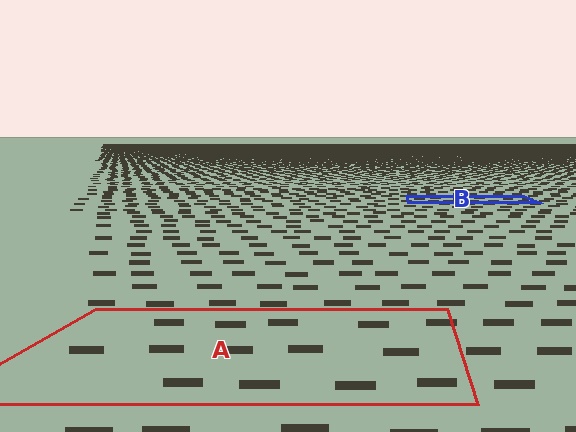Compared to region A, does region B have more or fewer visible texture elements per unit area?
Region B has more texture elements per unit area — they are packed more densely because it is farther away.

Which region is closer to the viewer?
Region A is closer. The texture elements there are larger and more spread out.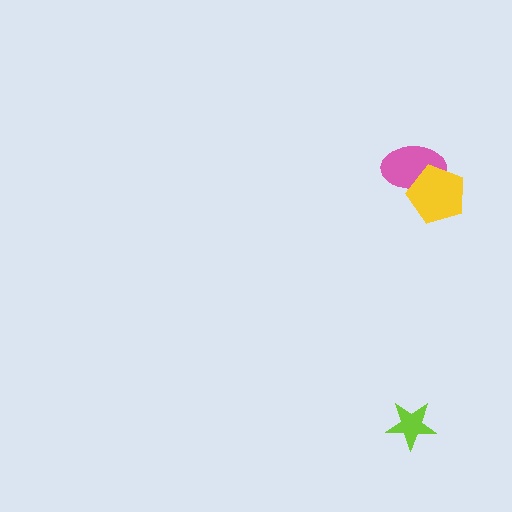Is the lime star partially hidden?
No, no other shape covers it.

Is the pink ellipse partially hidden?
Yes, it is partially covered by another shape.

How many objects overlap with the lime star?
0 objects overlap with the lime star.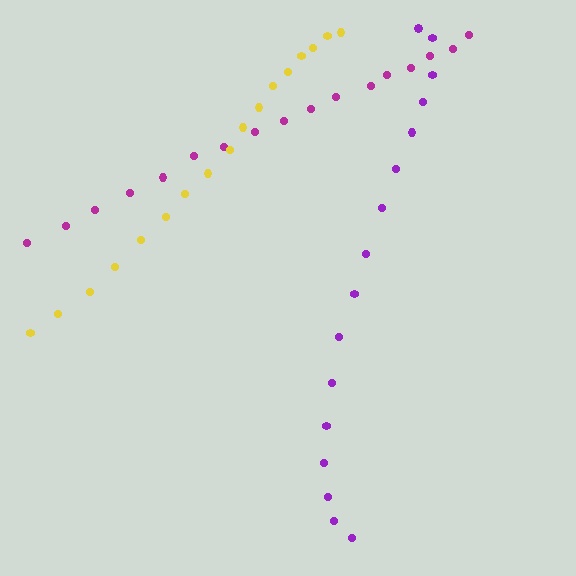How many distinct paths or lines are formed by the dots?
There are 3 distinct paths.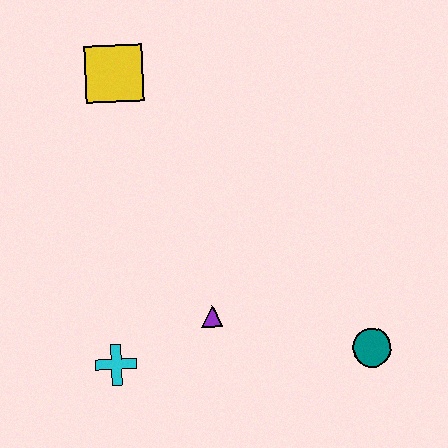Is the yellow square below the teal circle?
No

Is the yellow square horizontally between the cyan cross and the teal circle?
Yes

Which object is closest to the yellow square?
The purple triangle is closest to the yellow square.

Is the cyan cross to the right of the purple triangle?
No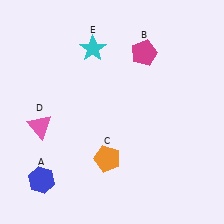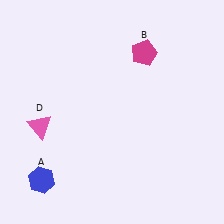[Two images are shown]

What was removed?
The cyan star (E), the orange pentagon (C) were removed in Image 2.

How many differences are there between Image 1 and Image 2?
There are 2 differences between the two images.